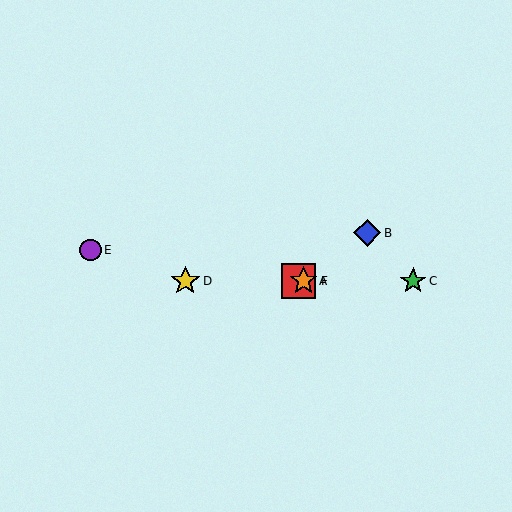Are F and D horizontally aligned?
Yes, both are at y≈281.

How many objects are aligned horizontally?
4 objects (A, C, D, F) are aligned horizontally.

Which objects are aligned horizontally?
Objects A, C, D, F are aligned horizontally.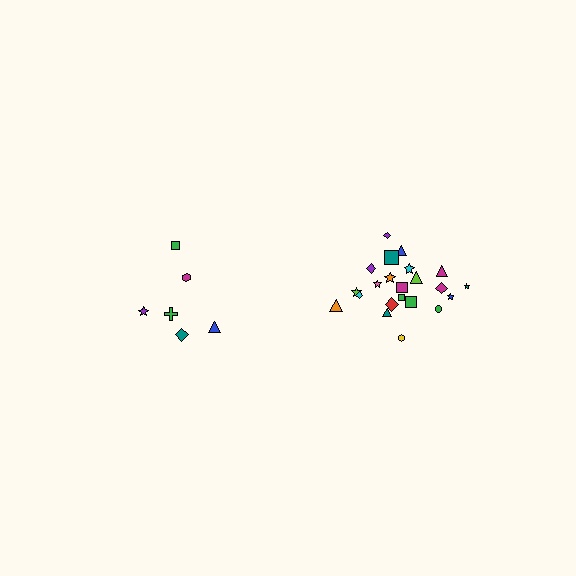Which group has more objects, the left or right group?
The right group.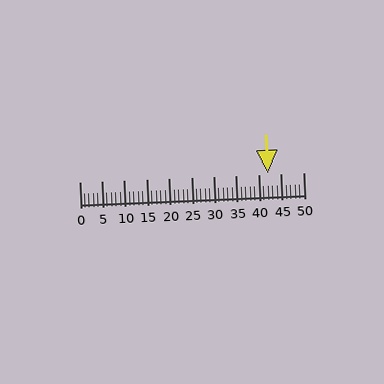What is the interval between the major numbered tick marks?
The major tick marks are spaced 5 units apart.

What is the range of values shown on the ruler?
The ruler shows values from 0 to 50.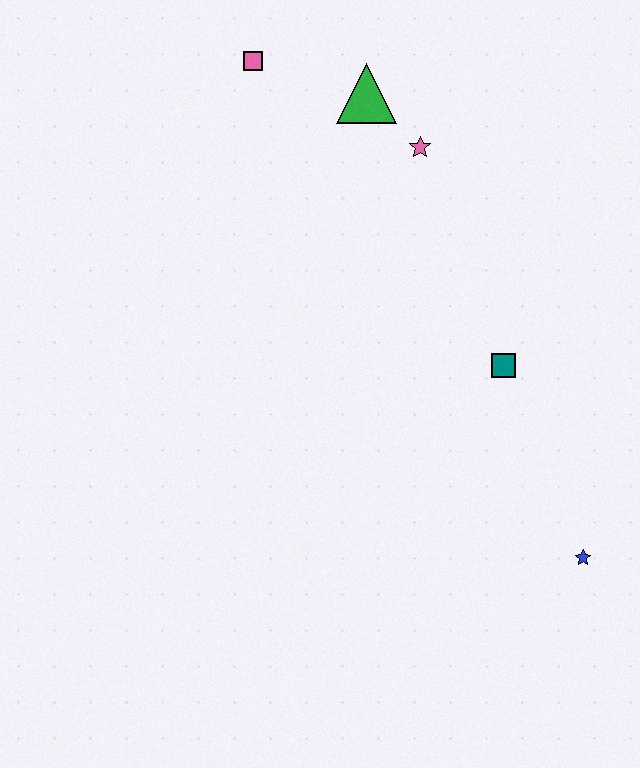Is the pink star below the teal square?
No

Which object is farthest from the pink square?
The blue star is farthest from the pink square.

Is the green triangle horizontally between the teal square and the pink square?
Yes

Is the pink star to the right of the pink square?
Yes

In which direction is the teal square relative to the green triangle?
The teal square is below the green triangle.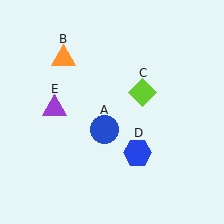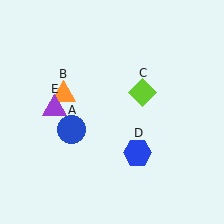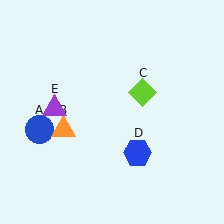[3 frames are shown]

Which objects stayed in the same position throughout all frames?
Lime diamond (object C) and blue hexagon (object D) and purple triangle (object E) remained stationary.